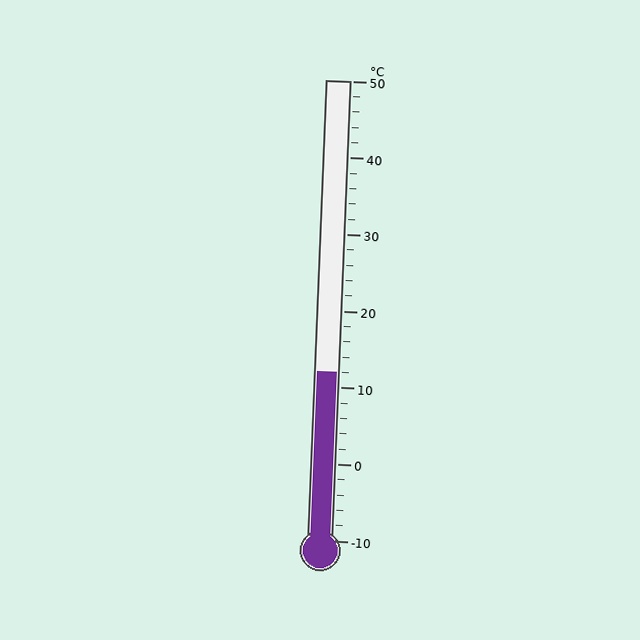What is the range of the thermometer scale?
The thermometer scale ranges from -10°C to 50°C.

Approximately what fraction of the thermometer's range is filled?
The thermometer is filled to approximately 35% of its range.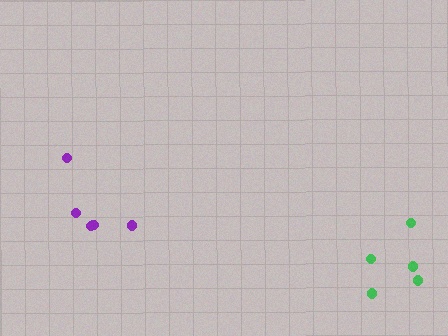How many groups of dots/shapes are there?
There are 2 groups.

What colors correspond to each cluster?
The clusters are colored: purple, green.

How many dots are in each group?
Group 1: 5 dots, Group 2: 5 dots (10 total).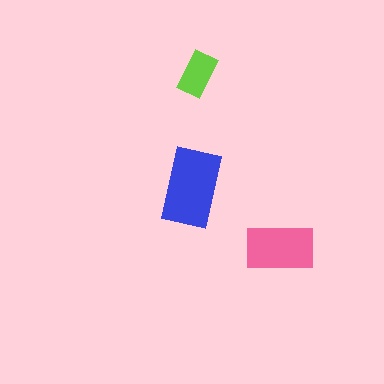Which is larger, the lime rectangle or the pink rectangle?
The pink one.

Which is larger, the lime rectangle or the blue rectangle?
The blue one.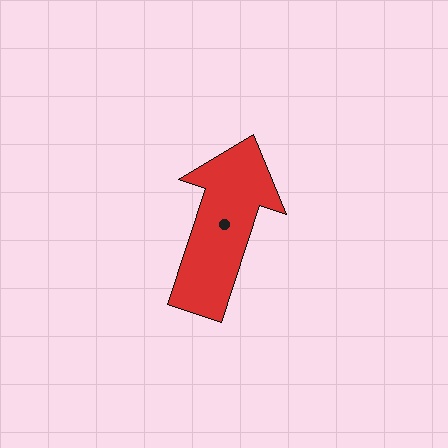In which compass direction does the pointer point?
North.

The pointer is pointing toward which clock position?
Roughly 1 o'clock.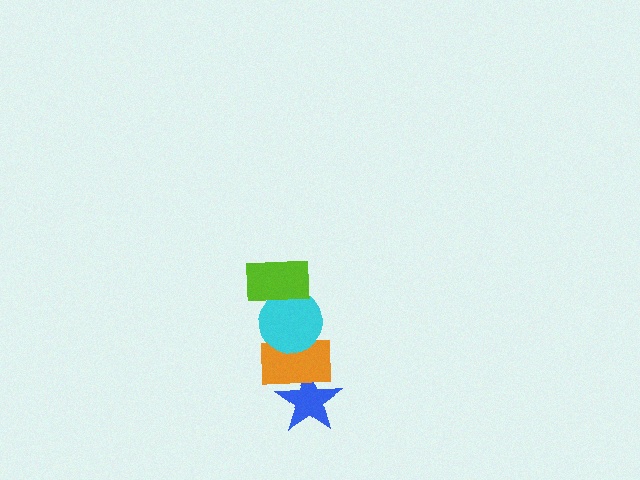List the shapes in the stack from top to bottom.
From top to bottom: the lime rectangle, the cyan circle, the orange rectangle, the blue star.